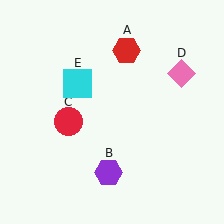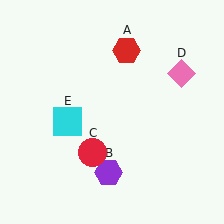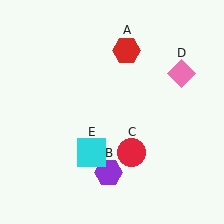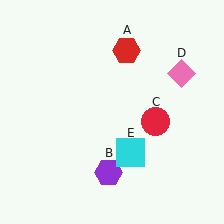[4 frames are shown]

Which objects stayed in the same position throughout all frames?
Red hexagon (object A) and purple hexagon (object B) and pink diamond (object D) remained stationary.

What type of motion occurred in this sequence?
The red circle (object C), cyan square (object E) rotated counterclockwise around the center of the scene.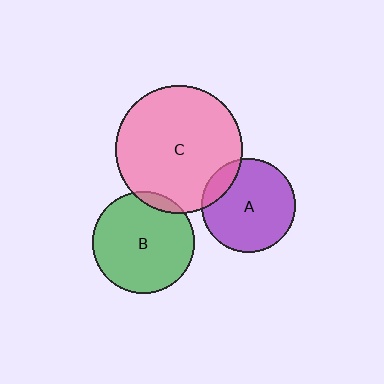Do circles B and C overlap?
Yes.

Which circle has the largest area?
Circle C (pink).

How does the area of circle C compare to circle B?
Approximately 1.6 times.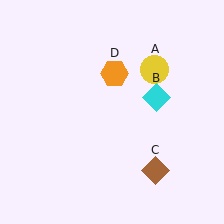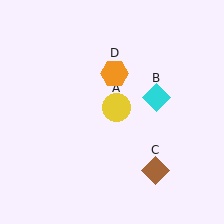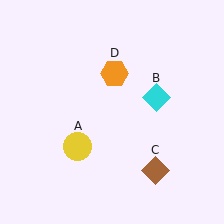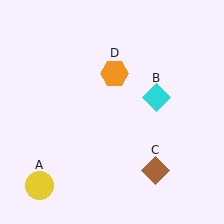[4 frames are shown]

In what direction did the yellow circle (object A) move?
The yellow circle (object A) moved down and to the left.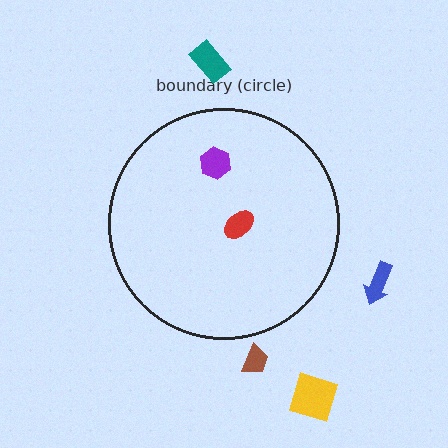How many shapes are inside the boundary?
2 inside, 4 outside.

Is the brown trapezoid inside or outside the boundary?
Outside.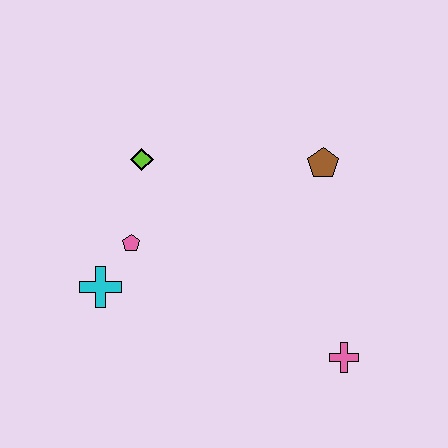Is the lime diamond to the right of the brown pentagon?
No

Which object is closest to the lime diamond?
The pink pentagon is closest to the lime diamond.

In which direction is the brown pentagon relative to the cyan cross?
The brown pentagon is to the right of the cyan cross.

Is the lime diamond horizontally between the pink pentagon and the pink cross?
Yes